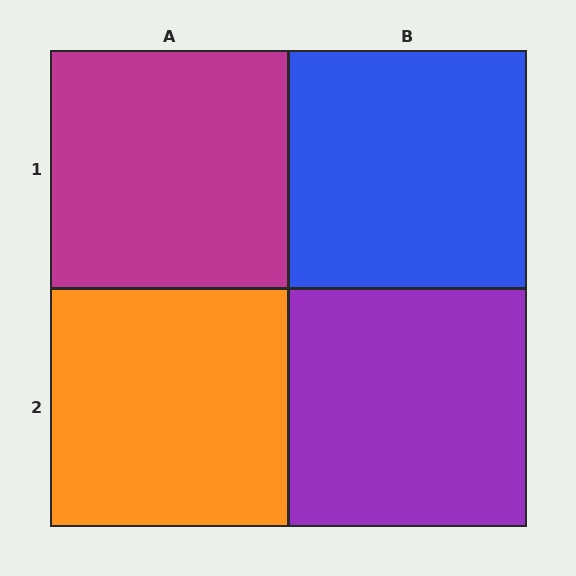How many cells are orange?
1 cell is orange.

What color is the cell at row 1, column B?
Blue.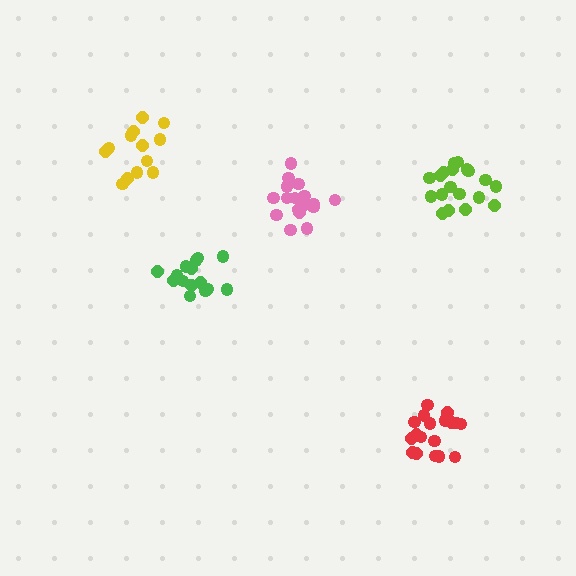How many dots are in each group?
Group 1: 18 dots, Group 2: 15 dots, Group 3: 13 dots, Group 4: 19 dots, Group 5: 19 dots (84 total).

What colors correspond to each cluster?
The clusters are colored: pink, green, yellow, red, lime.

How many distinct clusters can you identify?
There are 5 distinct clusters.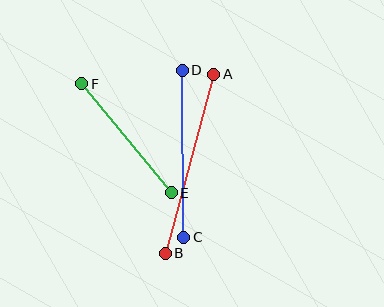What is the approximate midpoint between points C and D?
The midpoint is at approximately (183, 154) pixels.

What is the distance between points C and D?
The distance is approximately 167 pixels.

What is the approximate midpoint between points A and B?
The midpoint is at approximately (189, 164) pixels.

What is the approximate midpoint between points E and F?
The midpoint is at approximately (127, 138) pixels.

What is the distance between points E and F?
The distance is approximately 141 pixels.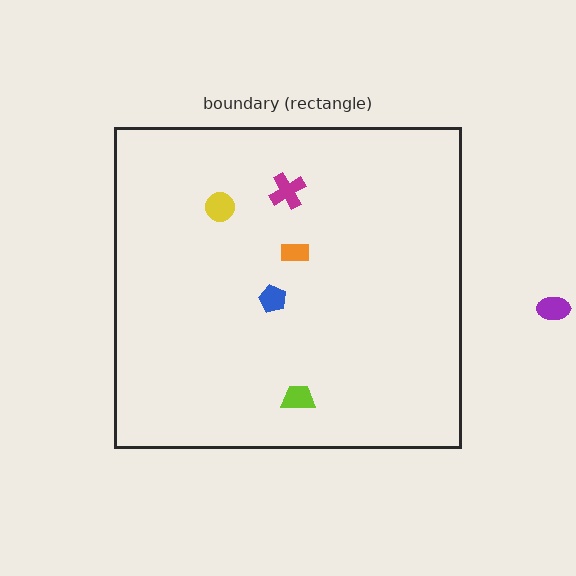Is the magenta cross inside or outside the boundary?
Inside.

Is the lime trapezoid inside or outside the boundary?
Inside.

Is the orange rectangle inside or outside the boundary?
Inside.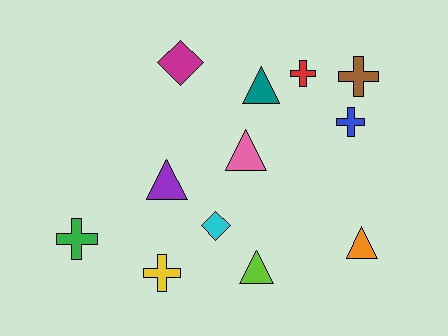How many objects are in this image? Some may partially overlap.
There are 12 objects.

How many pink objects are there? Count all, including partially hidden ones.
There is 1 pink object.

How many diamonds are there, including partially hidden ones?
There are 2 diamonds.